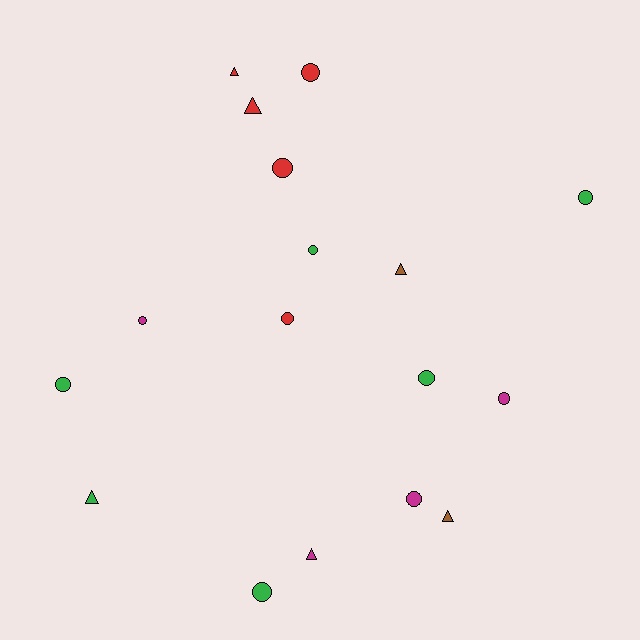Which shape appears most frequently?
Circle, with 11 objects.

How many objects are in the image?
There are 17 objects.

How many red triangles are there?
There are 2 red triangles.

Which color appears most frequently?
Green, with 6 objects.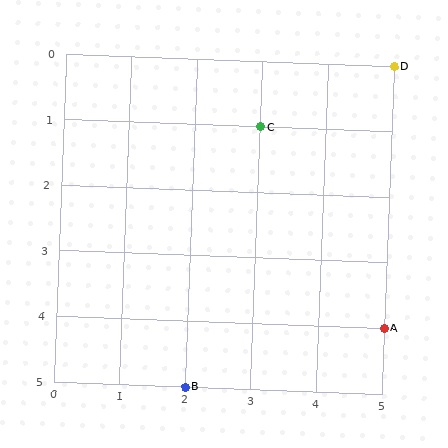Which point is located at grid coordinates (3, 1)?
Point C is at (3, 1).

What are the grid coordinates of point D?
Point D is at grid coordinates (5, 0).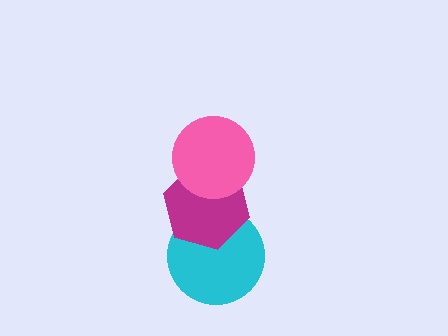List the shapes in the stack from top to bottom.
From top to bottom: the pink circle, the magenta hexagon, the cyan circle.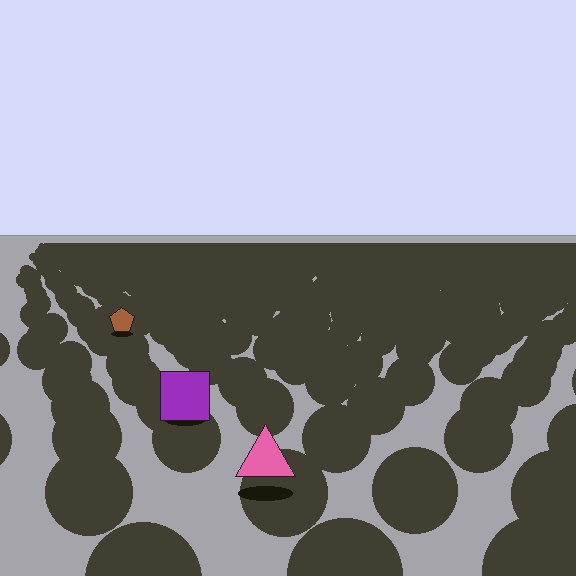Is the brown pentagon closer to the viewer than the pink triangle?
No. The pink triangle is closer — you can tell from the texture gradient: the ground texture is coarser near it.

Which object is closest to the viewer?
The pink triangle is closest. The texture marks near it are larger and more spread out.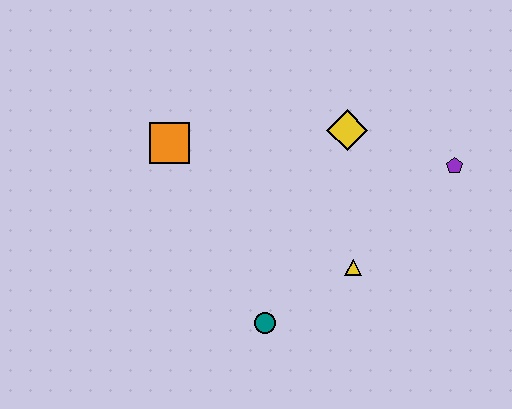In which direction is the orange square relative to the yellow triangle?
The orange square is to the left of the yellow triangle.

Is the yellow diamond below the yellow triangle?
No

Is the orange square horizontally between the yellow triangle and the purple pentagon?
No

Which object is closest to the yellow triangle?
The teal circle is closest to the yellow triangle.